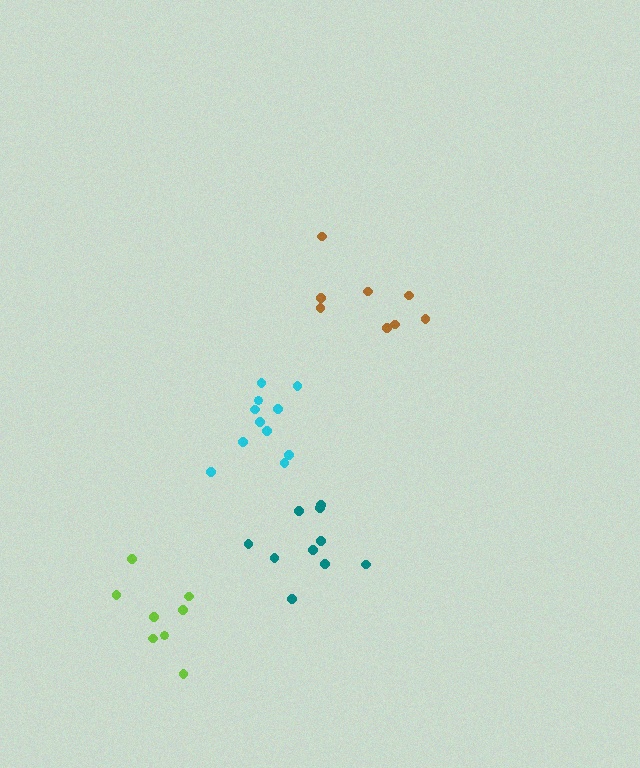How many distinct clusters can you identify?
There are 4 distinct clusters.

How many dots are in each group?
Group 1: 11 dots, Group 2: 10 dots, Group 3: 8 dots, Group 4: 8 dots (37 total).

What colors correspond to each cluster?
The clusters are colored: cyan, teal, brown, lime.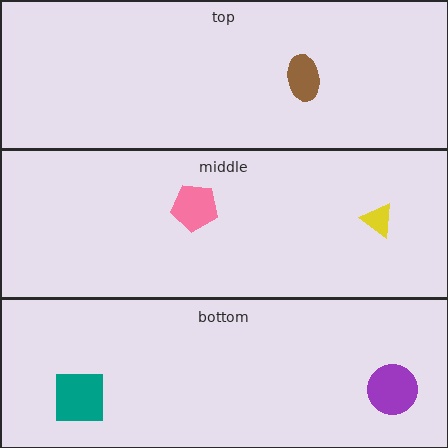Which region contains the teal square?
The bottom region.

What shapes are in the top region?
The brown ellipse.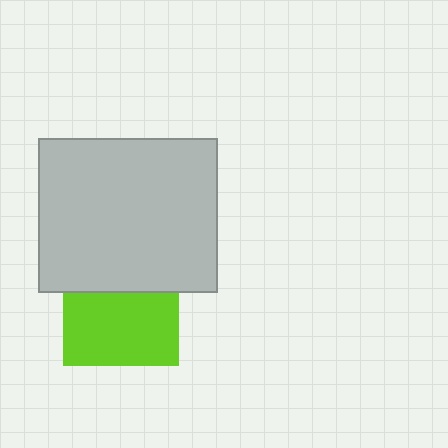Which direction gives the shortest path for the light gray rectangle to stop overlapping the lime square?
Moving up gives the shortest separation.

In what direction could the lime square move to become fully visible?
The lime square could move down. That would shift it out from behind the light gray rectangle entirely.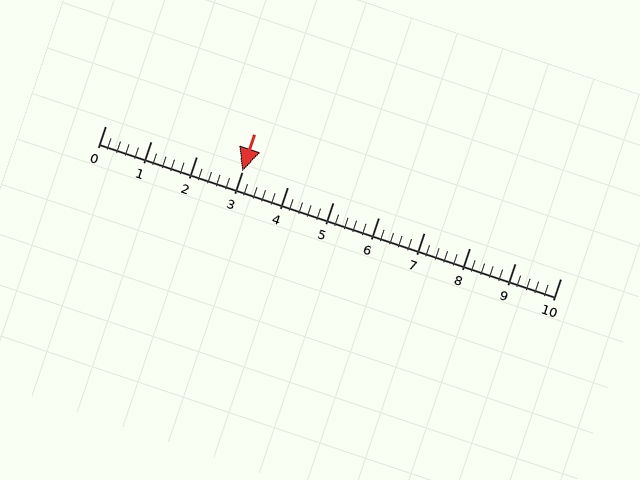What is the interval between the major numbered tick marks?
The major tick marks are spaced 1 units apart.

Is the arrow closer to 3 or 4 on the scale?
The arrow is closer to 3.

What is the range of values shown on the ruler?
The ruler shows values from 0 to 10.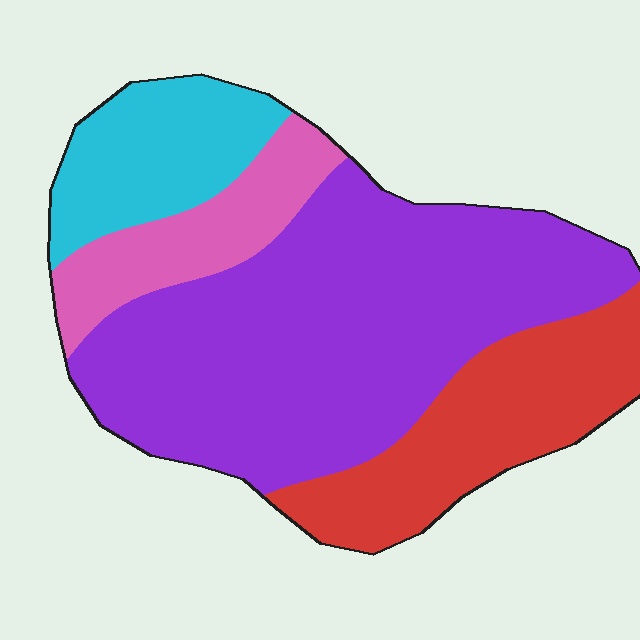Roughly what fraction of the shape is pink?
Pink covers about 10% of the shape.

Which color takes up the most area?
Purple, at roughly 55%.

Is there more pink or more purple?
Purple.